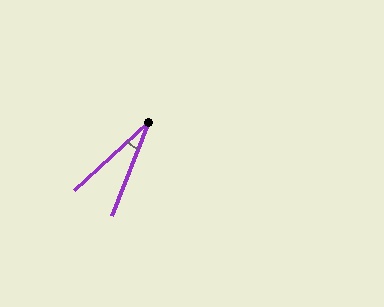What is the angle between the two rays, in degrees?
Approximately 26 degrees.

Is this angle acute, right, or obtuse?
It is acute.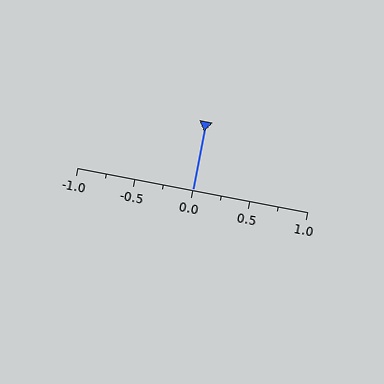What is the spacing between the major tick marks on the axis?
The major ticks are spaced 0.5 apart.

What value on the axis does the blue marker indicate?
The marker indicates approximately 0.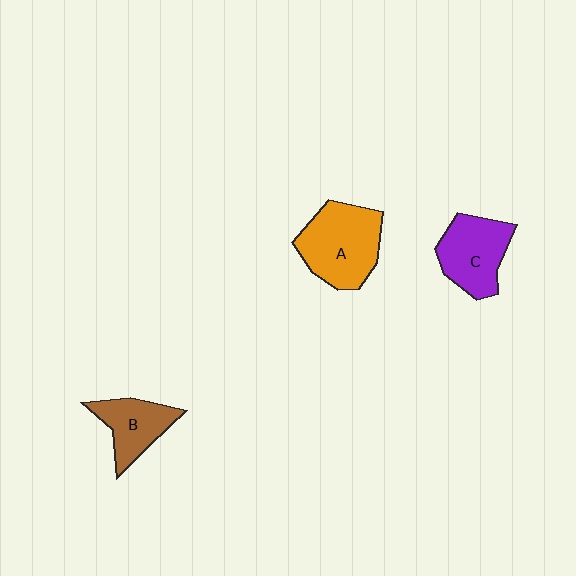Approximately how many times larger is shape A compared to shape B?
Approximately 1.5 times.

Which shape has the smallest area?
Shape B (brown).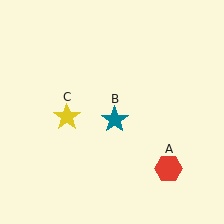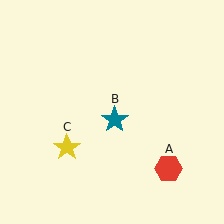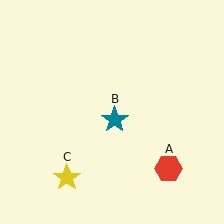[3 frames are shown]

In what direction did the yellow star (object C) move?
The yellow star (object C) moved down.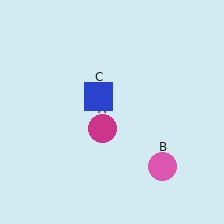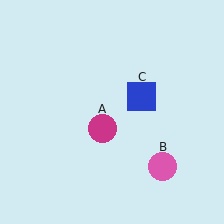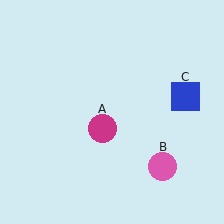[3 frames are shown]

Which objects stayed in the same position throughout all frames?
Magenta circle (object A) and pink circle (object B) remained stationary.